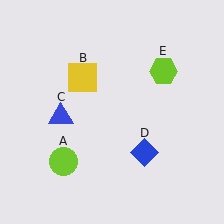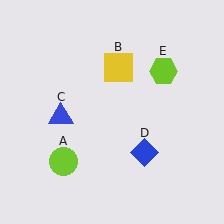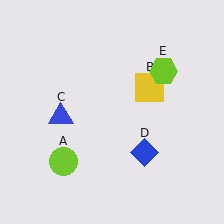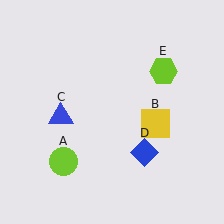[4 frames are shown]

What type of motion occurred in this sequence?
The yellow square (object B) rotated clockwise around the center of the scene.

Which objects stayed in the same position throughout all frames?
Lime circle (object A) and blue triangle (object C) and blue diamond (object D) and lime hexagon (object E) remained stationary.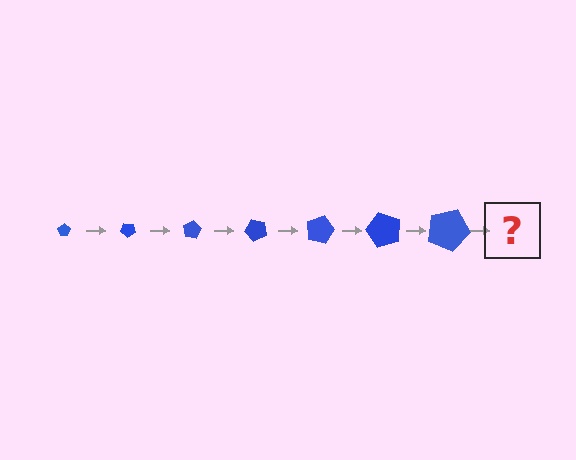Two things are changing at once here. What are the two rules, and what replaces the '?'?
The two rules are that the pentagon grows larger each step and it rotates 40 degrees each step. The '?' should be a pentagon, larger than the previous one and rotated 280 degrees from the start.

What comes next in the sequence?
The next element should be a pentagon, larger than the previous one and rotated 280 degrees from the start.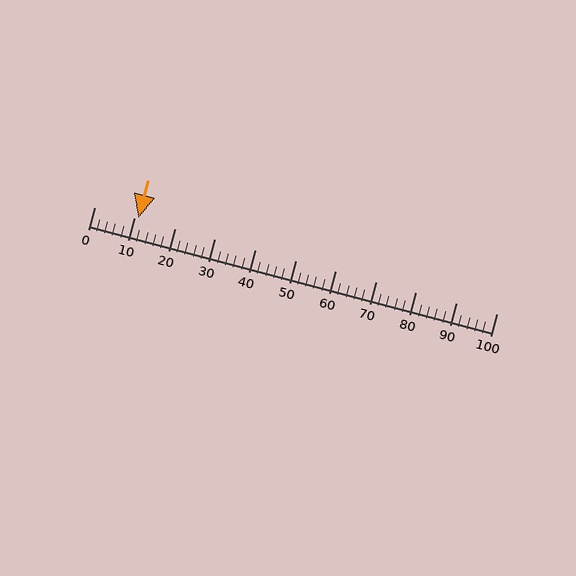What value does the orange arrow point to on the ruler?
The orange arrow points to approximately 11.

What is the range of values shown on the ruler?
The ruler shows values from 0 to 100.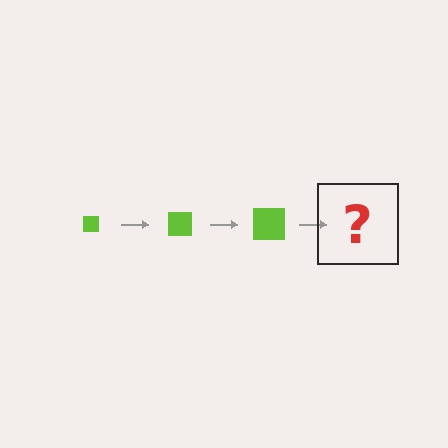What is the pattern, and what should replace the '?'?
The pattern is that the square gets progressively larger each step. The '?' should be a lime square, larger than the previous one.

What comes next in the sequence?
The next element should be a lime square, larger than the previous one.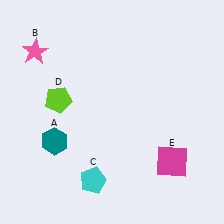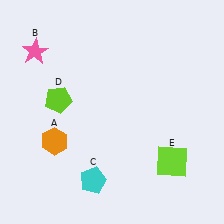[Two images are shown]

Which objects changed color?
A changed from teal to orange. E changed from magenta to lime.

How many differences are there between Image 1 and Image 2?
There are 2 differences between the two images.